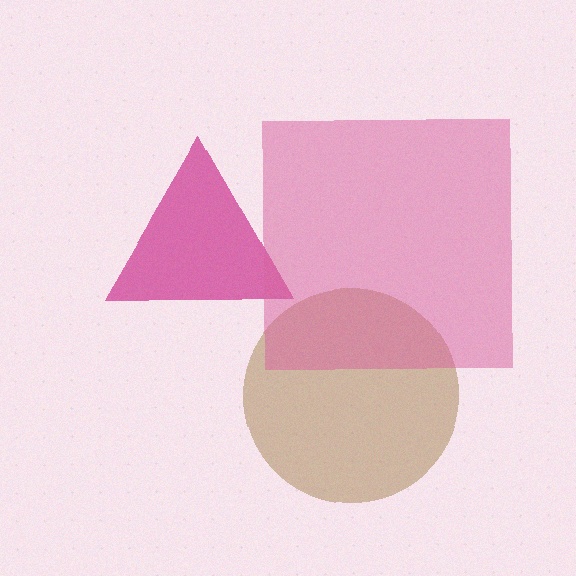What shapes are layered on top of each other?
The layered shapes are: a magenta triangle, a brown circle, a pink square.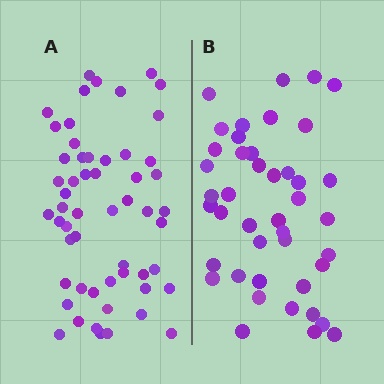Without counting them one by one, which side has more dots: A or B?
Region A (the left region) has more dots.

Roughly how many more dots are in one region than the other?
Region A has roughly 12 or so more dots than region B.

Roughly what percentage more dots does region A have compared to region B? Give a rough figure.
About 30% more.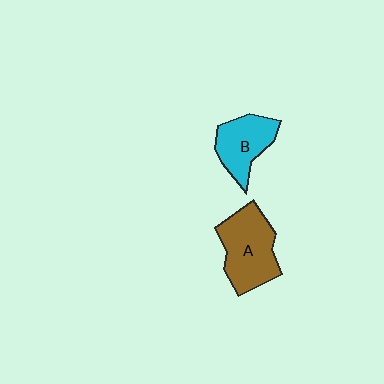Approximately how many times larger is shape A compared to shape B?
Approximately 1.4 times.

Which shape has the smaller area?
Shape B (cyan).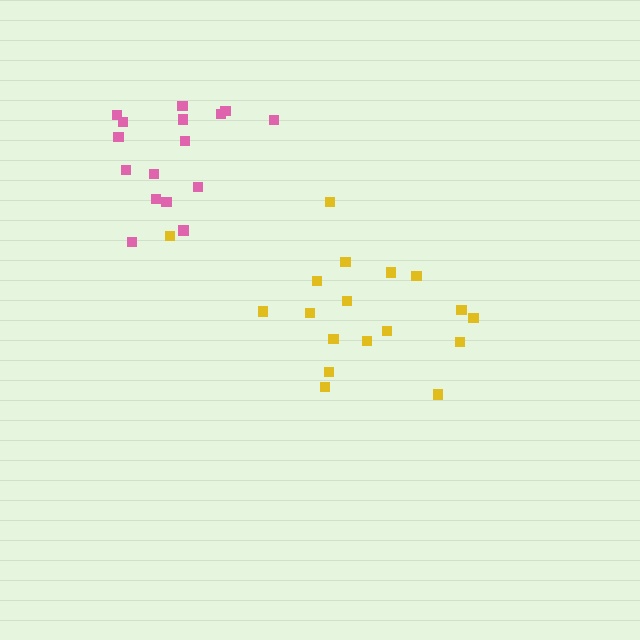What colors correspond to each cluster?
The clusters are colored: pink, yellow.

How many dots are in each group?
Group 1: 16 dots, Group 2: 18 dots (34 total).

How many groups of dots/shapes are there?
There are 2 groups.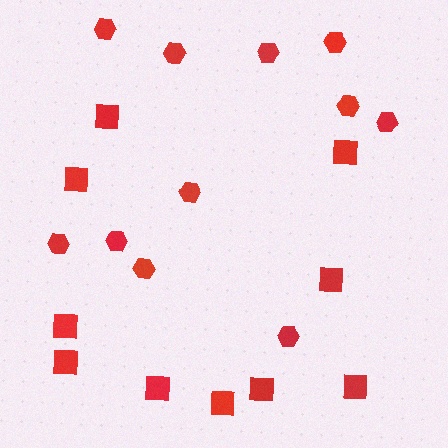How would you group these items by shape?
There are 2 groups: one group of hexagons (11) and one group of squares (10).